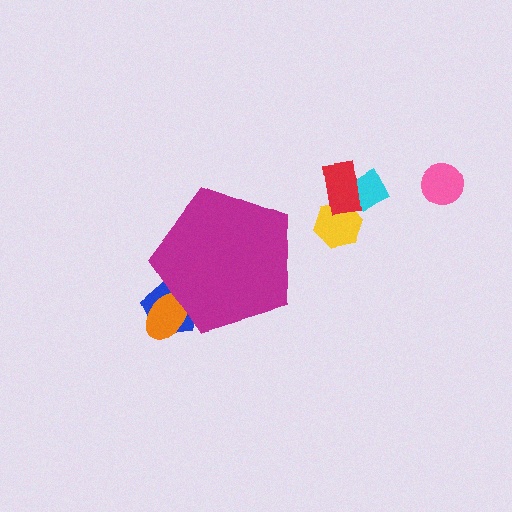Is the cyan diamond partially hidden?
No, the cyan diamond is fully visible.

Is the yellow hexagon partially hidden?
No, the yellow hexagon is fully visible.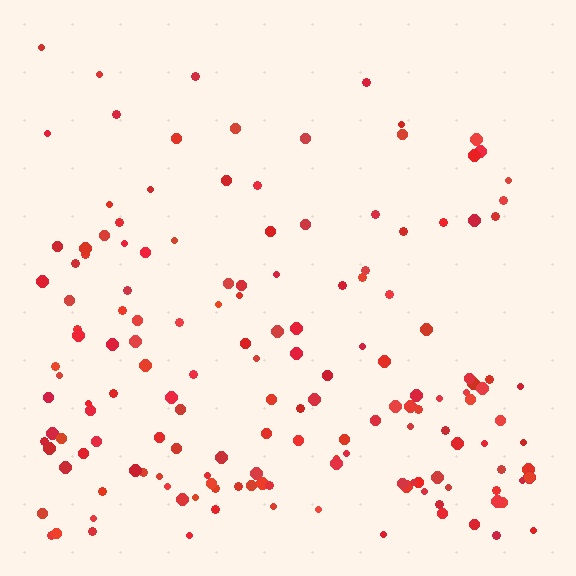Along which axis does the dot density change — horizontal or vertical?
Vertical.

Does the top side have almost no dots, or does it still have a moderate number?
Still a moderate number, just noticeably fewer than the bottom.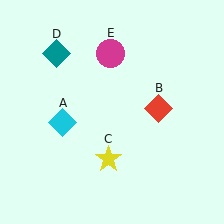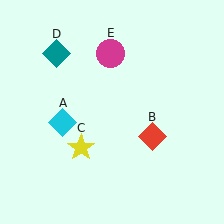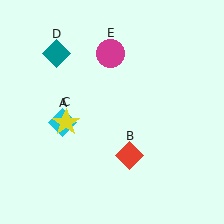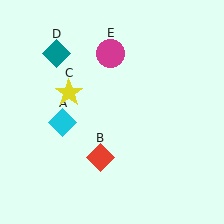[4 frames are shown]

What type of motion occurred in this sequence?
The red diamond (object B), yellow star (object C) rotated clockwise around the center of the scene.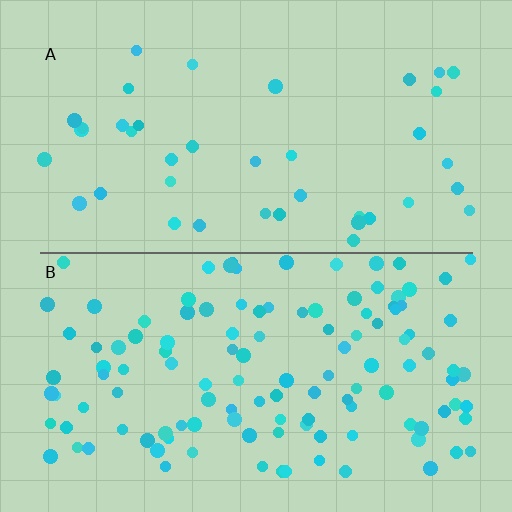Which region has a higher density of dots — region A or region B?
B (the bottom).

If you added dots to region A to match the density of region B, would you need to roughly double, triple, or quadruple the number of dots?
Approximately triple.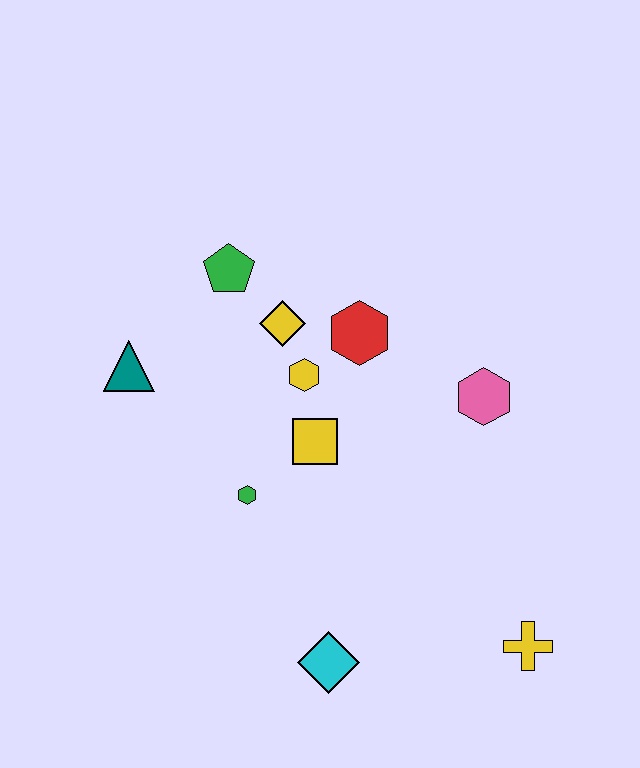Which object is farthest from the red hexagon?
The yellow cross is farthest from the red hexagon.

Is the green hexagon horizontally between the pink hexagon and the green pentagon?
Yes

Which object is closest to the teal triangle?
The green pentagon is closest to the teal triangle.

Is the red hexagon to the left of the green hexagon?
No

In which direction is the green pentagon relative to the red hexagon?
The green pentagon is to the left of the red hexagon.